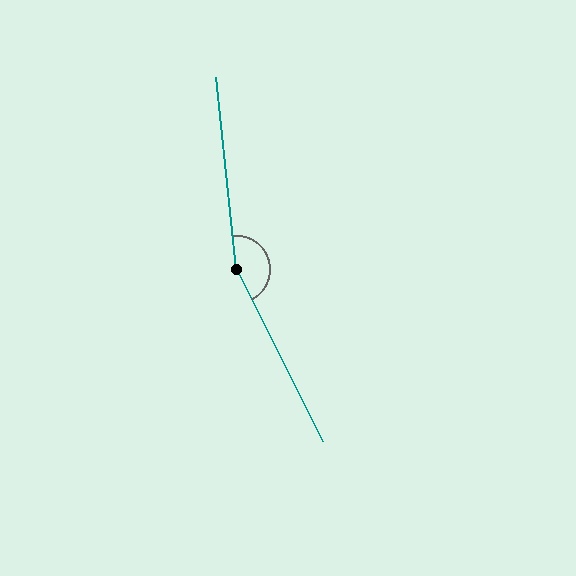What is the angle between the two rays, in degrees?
Approximately 160 degrees.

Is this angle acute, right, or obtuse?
It is obtuse.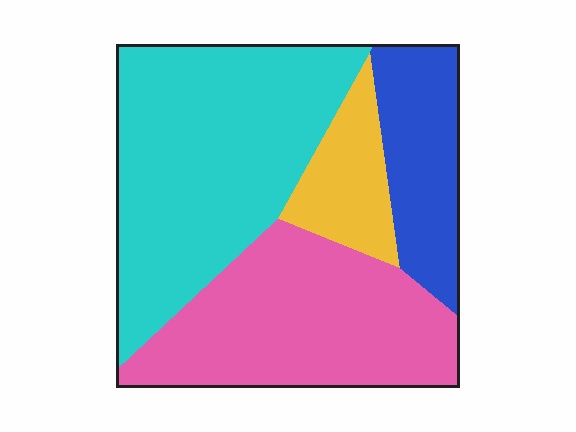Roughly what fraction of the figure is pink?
Pink takes up about one third (1/3) of the figure.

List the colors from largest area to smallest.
From largest to smallest: cyan, pink, blue, yellow.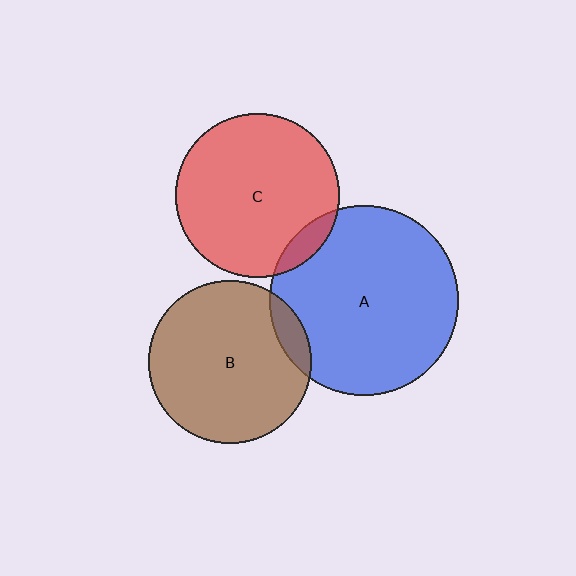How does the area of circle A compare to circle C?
Approximately 1.3 times.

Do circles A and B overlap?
Yes.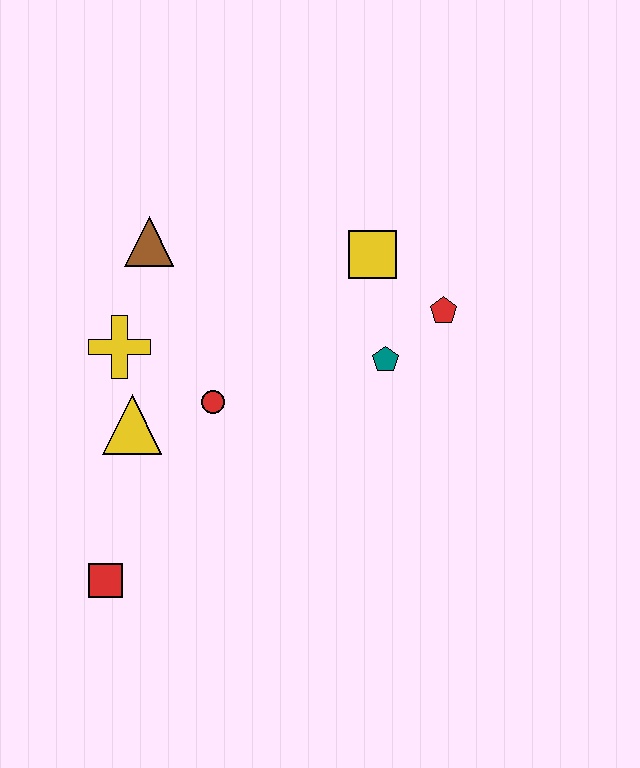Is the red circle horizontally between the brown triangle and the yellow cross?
No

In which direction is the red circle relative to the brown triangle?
The red circle is below the brown triangle.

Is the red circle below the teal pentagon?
Yes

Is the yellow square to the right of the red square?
Yes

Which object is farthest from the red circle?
The red pentagon is farthest from the red circle.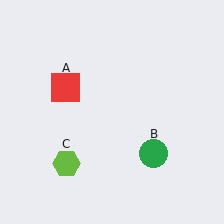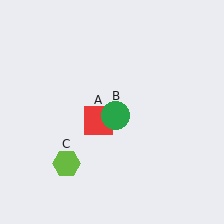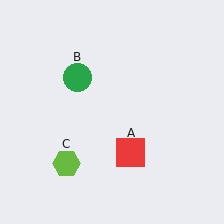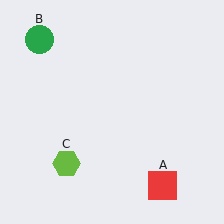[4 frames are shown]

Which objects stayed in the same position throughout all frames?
Lime hexagon (object C) remained stationary.